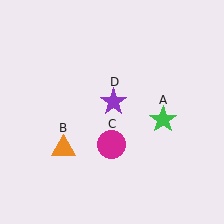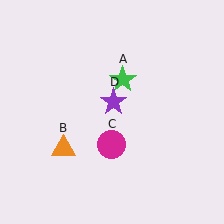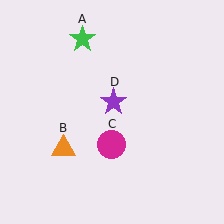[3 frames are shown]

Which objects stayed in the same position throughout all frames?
Orange triangle (object B) and magenta circle (object C) and purple star (object D) remained stationary.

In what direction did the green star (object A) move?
The green star (object A) moved up and to the left.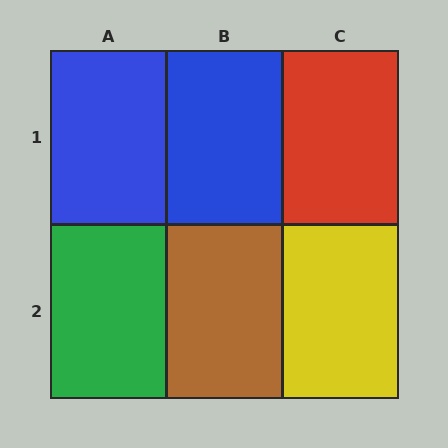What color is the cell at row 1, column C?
Red.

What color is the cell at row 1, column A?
Blue.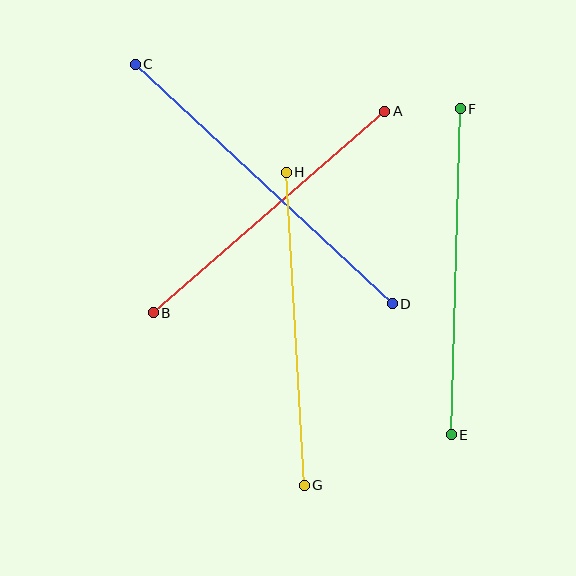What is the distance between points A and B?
The distance is approximately 307 pixels.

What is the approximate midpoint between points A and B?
The midpoint is at approximately (269, 212) pixels.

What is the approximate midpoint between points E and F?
The midpoint is at approximately (456, 272) pixels.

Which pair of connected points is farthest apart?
Points C and D are farthest apart.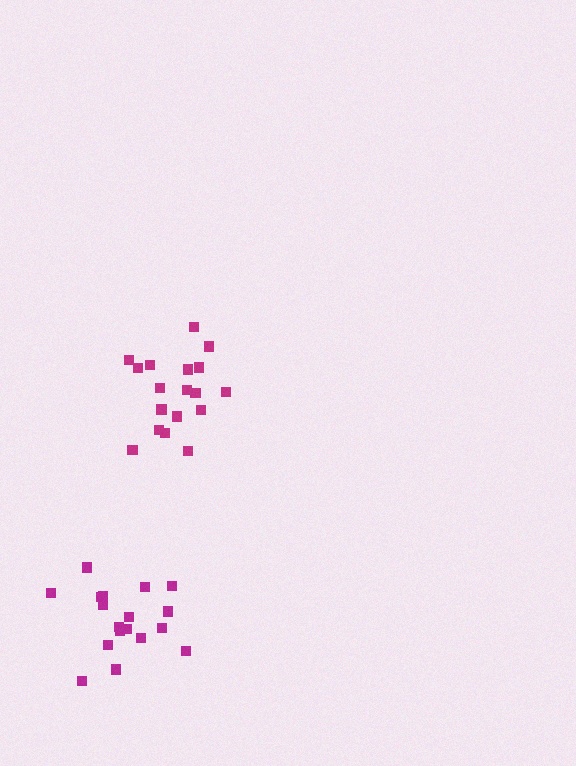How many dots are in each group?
Group 1: 18 dots, Group 2: 18 dots (36 total).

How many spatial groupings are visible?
There are 2 spatial groupings.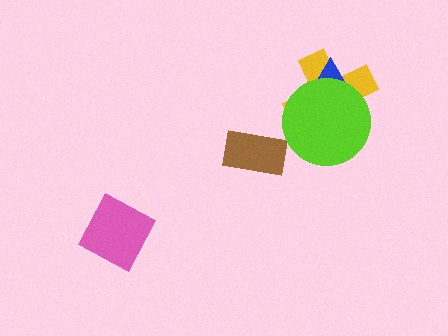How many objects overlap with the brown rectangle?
0 objects overlap with the brown rectangle.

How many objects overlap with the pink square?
0 objects overlap with the pink square.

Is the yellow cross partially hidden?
Yes, it is partially covered by another shape.